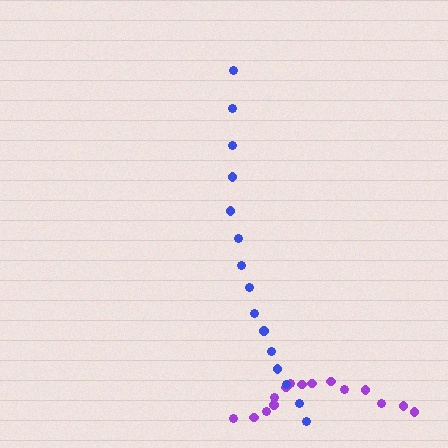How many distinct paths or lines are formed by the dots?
There are 2 distinct paths.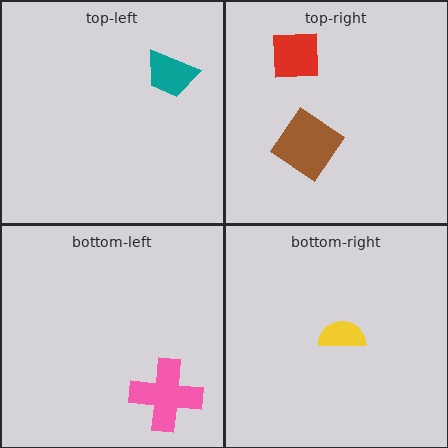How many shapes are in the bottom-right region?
1.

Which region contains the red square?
The top-right region.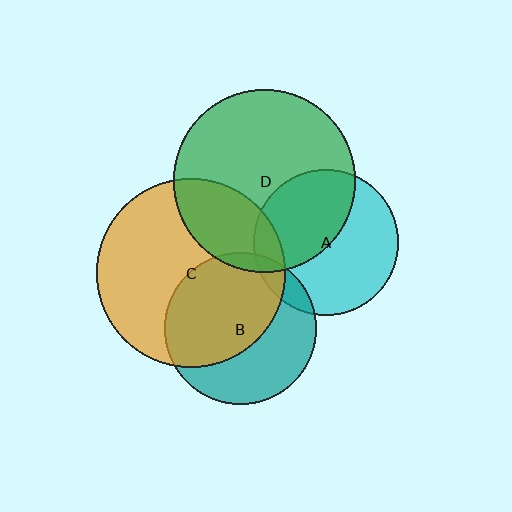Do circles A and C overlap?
Yes.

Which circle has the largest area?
Circle C (orange).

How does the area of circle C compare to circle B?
Approximately 1.5 times.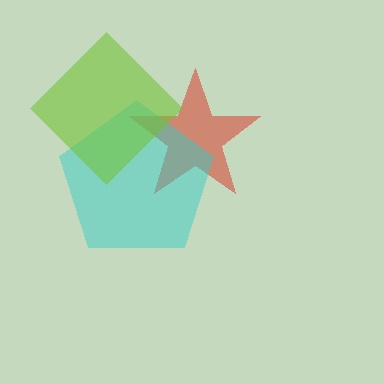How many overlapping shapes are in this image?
There are 3 overlapping shapes in the image.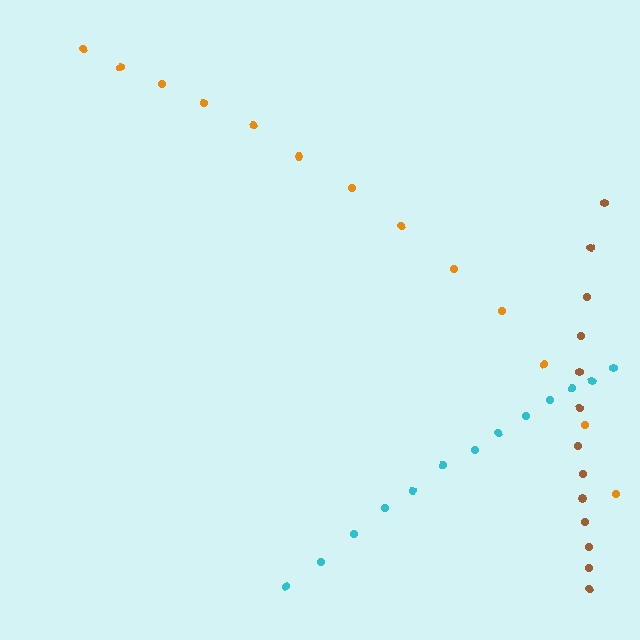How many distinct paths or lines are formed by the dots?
There are 3 distinct paths.